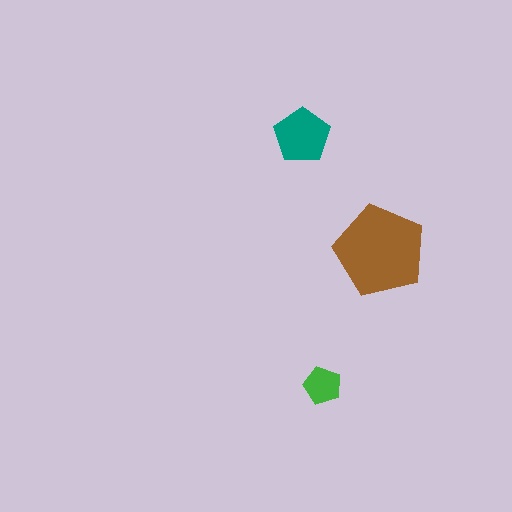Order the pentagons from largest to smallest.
the brown one, the teal one, the green one.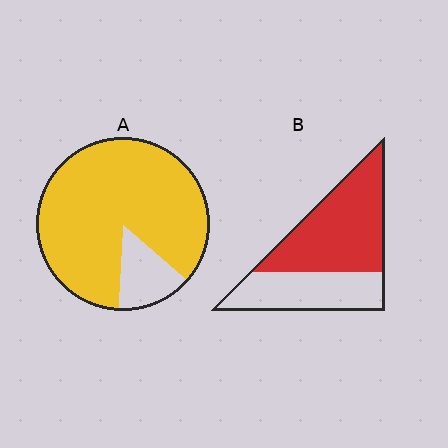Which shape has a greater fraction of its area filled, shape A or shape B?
Shape A.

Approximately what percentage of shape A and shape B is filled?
A is approximately 85% and B is approximately 60%.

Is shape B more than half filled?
Yes.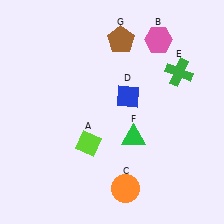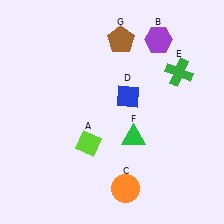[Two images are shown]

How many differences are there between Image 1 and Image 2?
There is 1 difference between the two images.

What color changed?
The hexagon (B) changed from pink in Image 1 to purple in Image 2.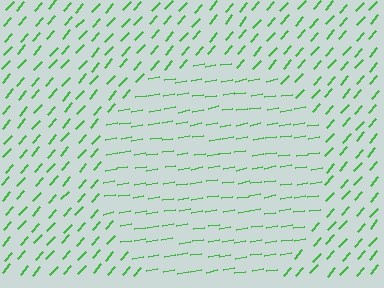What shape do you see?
I see a circle.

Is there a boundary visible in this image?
Yes, there is a texture boundary formed by a change in line orientation.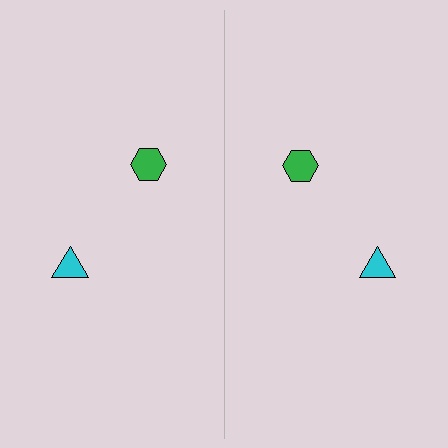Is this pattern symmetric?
Yes, this pattern has bilateral (reflection) symmetry.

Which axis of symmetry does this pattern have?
The pattern has a vertical axis of symmetry running through the center of the image.